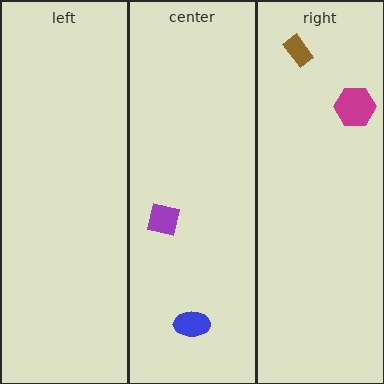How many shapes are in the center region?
2.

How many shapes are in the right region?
2.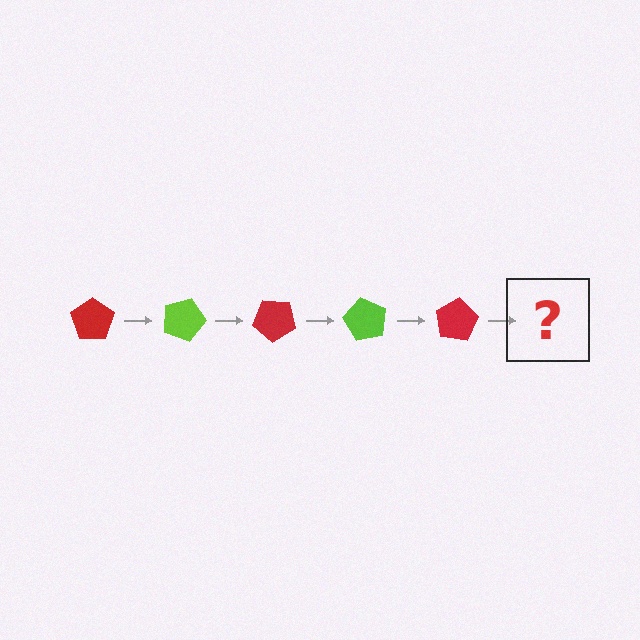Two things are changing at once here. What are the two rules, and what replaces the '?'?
The two rules are that it rotates 20 degrees each step and the color cycles through red and lime. The '?' should be a lime pentagon, rotated 100 degrees from the start.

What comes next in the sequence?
The next element should be a lime pentagon, rotated 100 degrees from the start.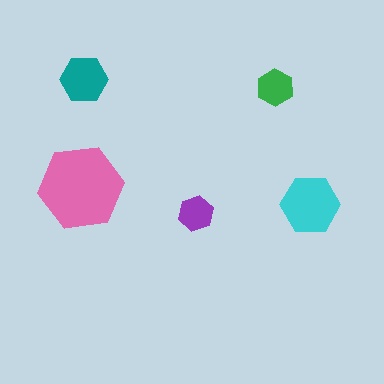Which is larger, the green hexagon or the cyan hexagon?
The cyan one.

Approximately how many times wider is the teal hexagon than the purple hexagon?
About 1.5 times wider.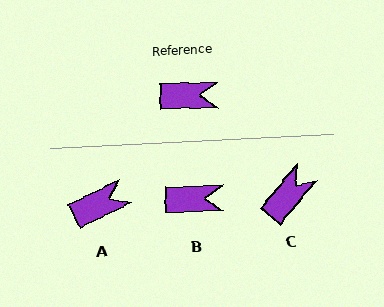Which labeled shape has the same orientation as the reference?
B.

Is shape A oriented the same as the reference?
No, it is off by about 25 degrees.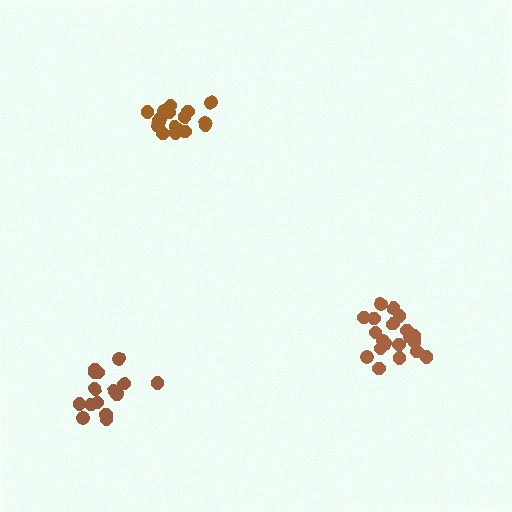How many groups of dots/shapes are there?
There are 3 groups.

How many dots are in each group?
Group 1: 20 dots, Group 2: 18 dots, Group 3: 15 dots (53 total).